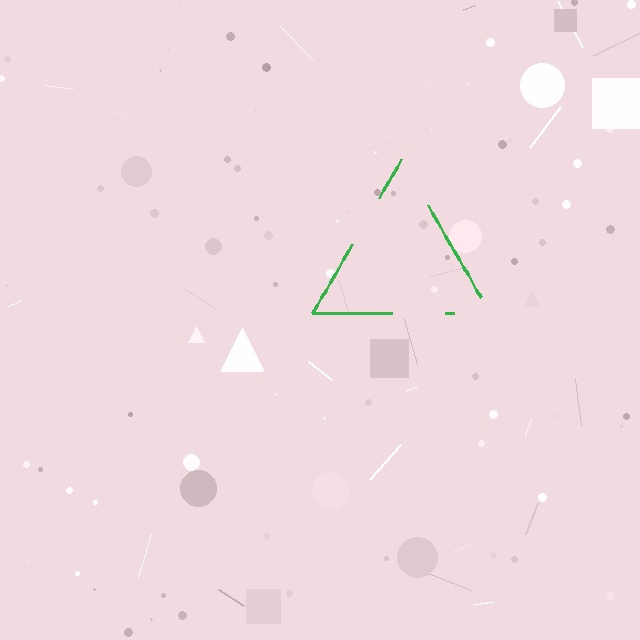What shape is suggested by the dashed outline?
The dashed outline suggests a triangle.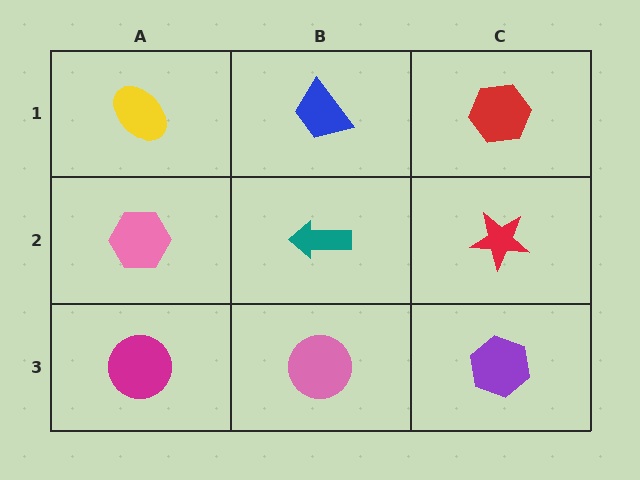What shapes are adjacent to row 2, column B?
A blue trapezoid (row 1, column B), a pink circle (row 3, column B), a pink hexagon (row 2, column A), a red star (row 2, column C).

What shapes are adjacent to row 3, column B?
A teal arrow (row 2, column B), a magenta circle (row 3, column A), a purple hexagon (row 3, column C).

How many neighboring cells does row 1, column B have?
3.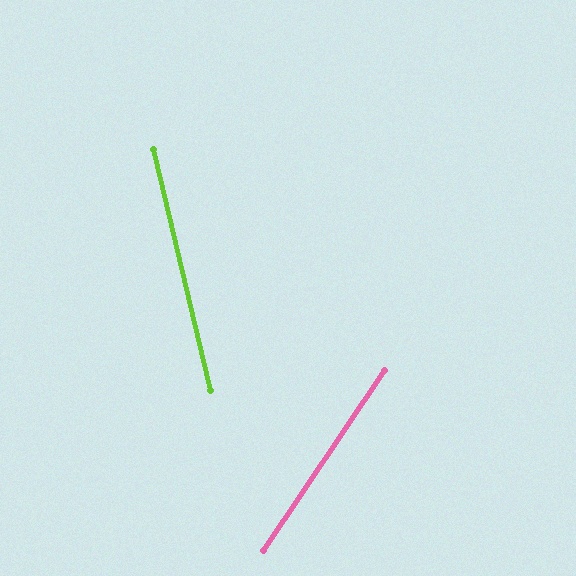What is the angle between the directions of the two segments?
Approximately 47 degrees.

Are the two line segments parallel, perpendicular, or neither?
Neither parallel nor perpendicular — they differ by about 47°.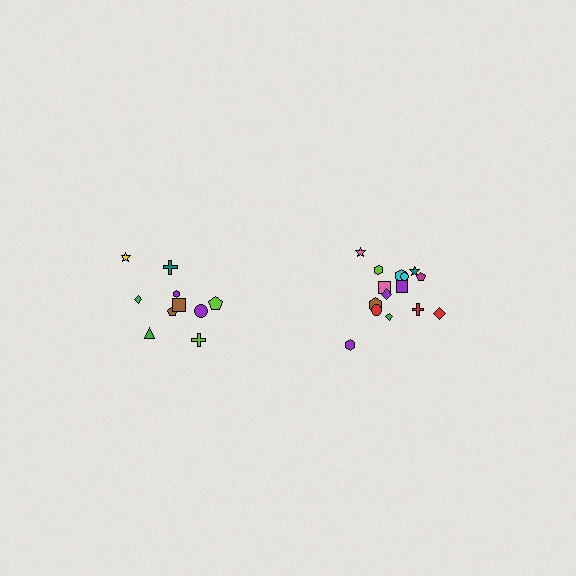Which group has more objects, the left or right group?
The right group.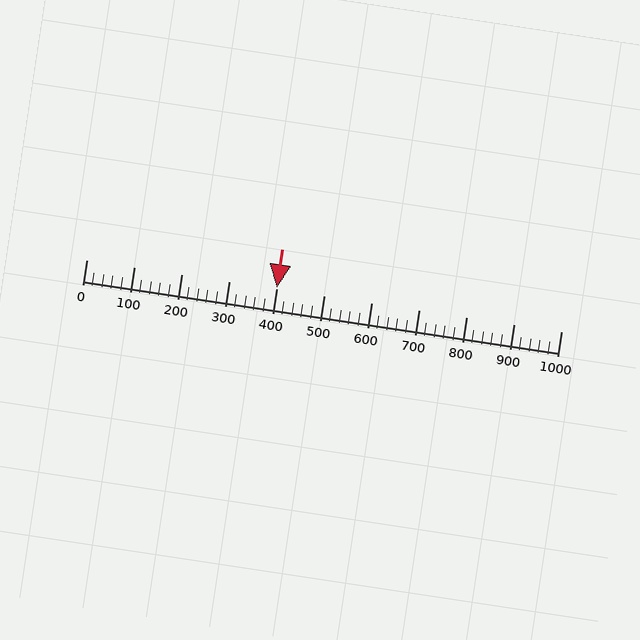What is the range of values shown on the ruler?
The ruler shows values from 0 to 1000.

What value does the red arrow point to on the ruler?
The red arrow points to approximately 400.